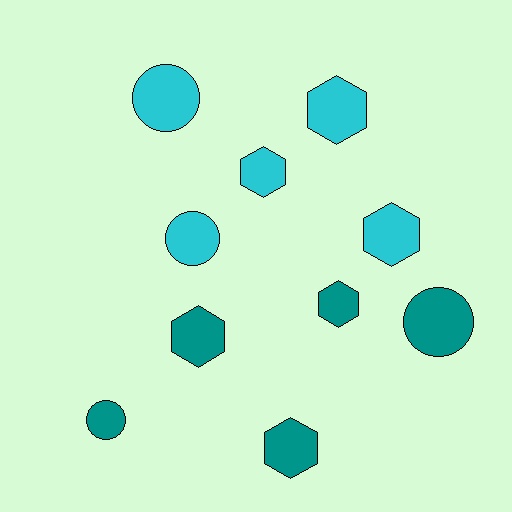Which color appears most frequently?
Teal, with 5 objects.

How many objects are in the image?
There are 10 objects.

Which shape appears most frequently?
Hexagon, with 6 objects.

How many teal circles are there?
There are 2 teal circles.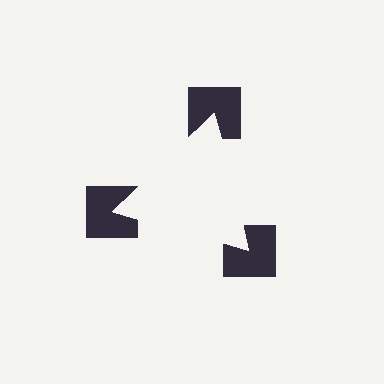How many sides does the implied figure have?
3 sides.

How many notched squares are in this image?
There are 3 — one at each vertex of the illusory triangle.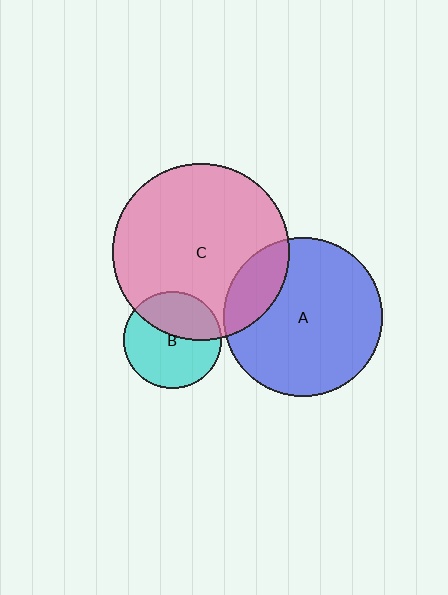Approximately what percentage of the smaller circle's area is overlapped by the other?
Approximately 20%.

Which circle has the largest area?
Circle C (pink).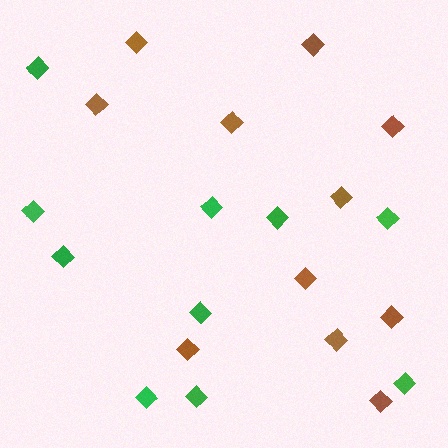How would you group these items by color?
There are 2 groups: one group of green diamonds (10) and one group of brown diamonds (11).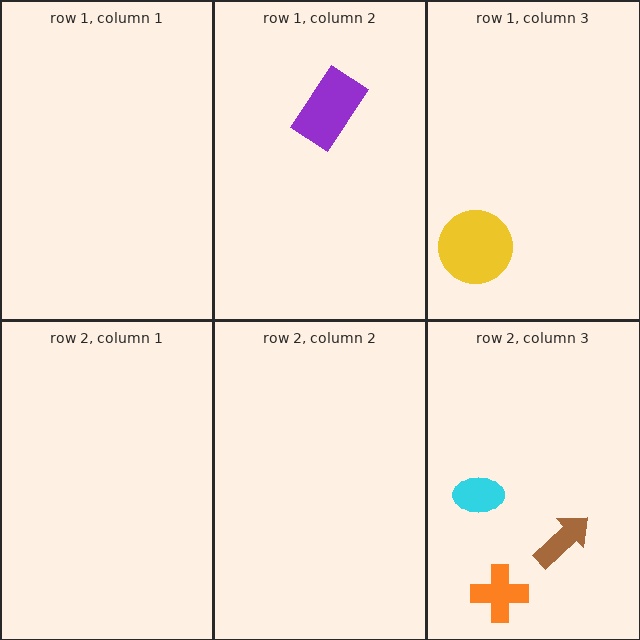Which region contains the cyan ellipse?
The row 2, column 3 region.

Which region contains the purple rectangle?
The row 1, column 2 region.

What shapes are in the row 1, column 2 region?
The purple rectangle.